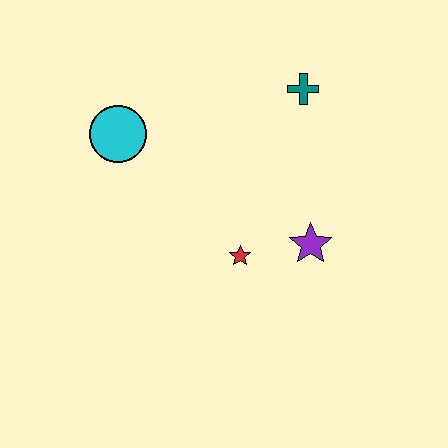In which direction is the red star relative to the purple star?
The red star is to the left of the purple star.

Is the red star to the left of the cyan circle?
No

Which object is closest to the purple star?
The red star is closest to the purple star.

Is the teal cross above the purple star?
Yes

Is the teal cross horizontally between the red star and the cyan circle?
No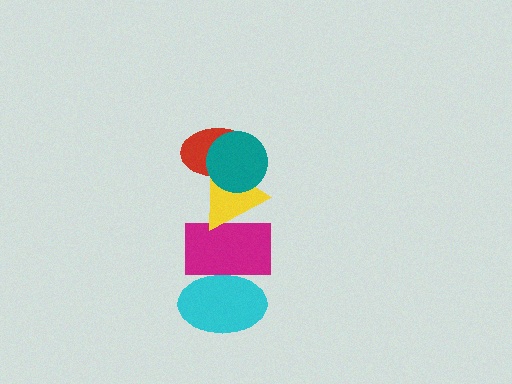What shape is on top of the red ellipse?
The teal circle is on top of the red ellipse.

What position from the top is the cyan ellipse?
The cyan ellipse is 5th from the top.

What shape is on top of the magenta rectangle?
The yellow triangle is on top of the magenta rectangle.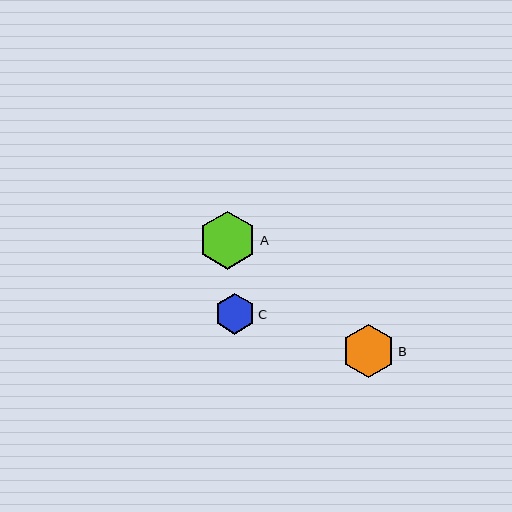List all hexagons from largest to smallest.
From largest to smallest: A, B, C.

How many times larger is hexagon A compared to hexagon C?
Hexagon A is approximately 1.4 times the size of hexagon C.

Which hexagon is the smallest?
Hexagon C is the smallest with a size of approximately 41 pixels.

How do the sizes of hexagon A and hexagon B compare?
Hexagon A and hexagon B are approximately the same size.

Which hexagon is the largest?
Hexagon A is the largest with a size of approximately 58 pixels.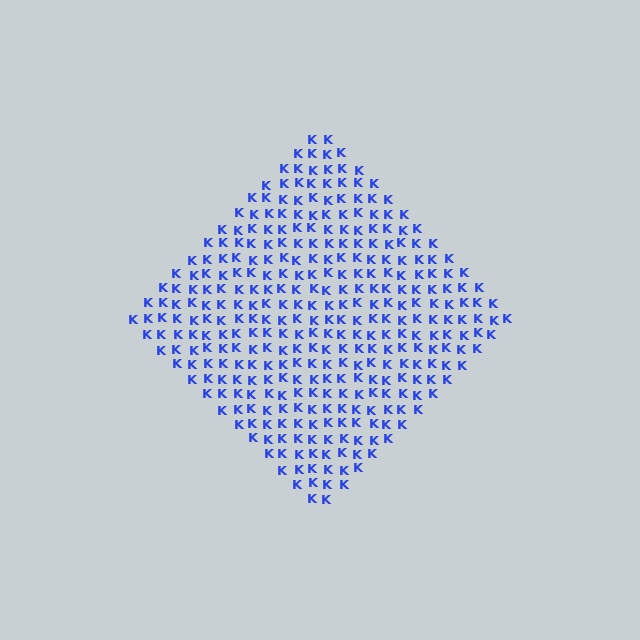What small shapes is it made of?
It is made of small letter K's.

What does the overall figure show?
The overall figure shows a diamond.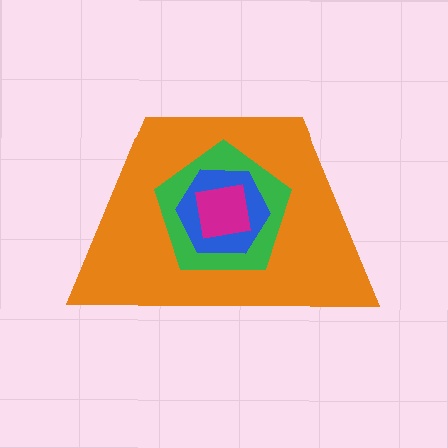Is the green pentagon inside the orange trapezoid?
Yes.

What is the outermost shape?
The orange trapezoid.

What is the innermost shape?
The magenta square.